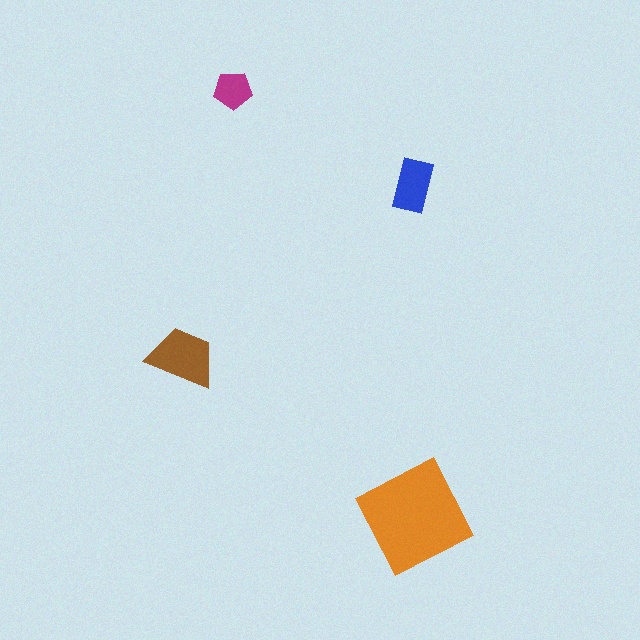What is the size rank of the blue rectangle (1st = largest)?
3rd.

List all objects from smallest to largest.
The magenta pentagon, the blue rectangle, the brown trapezoid, the orange diamond.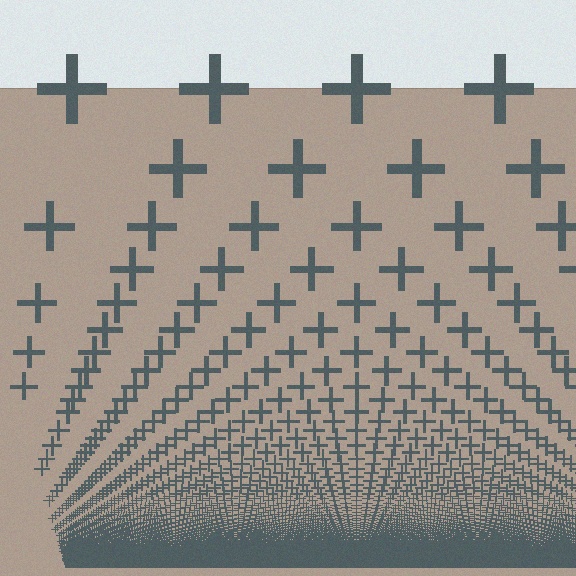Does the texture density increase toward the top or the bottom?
Density increases toward the bottom.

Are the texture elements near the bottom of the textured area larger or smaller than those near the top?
Smaller. The gradient is inverted — elements near the bottom are smaller and denser.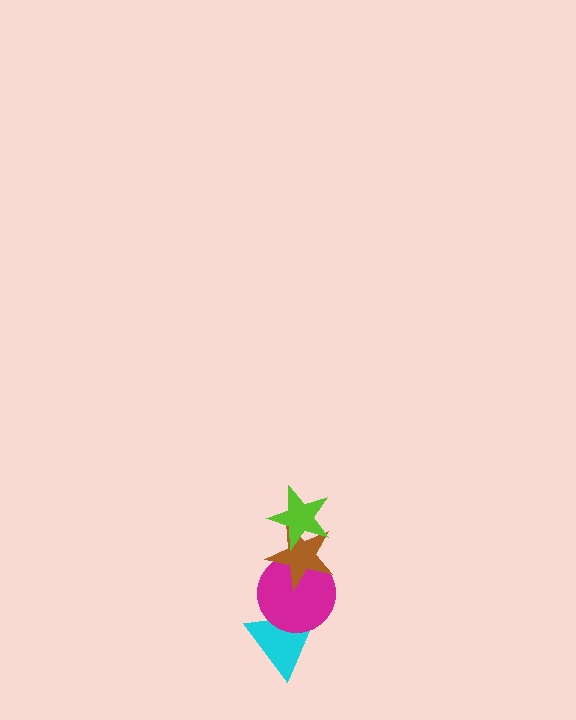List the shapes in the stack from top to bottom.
From top to bottom: the lime star, the brown star, the magenta circle, the cyan triangle.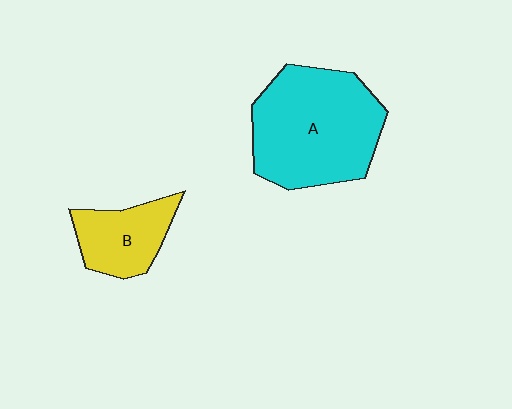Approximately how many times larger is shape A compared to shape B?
Approximately 2.2 times.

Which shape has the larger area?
Shape A (cyan).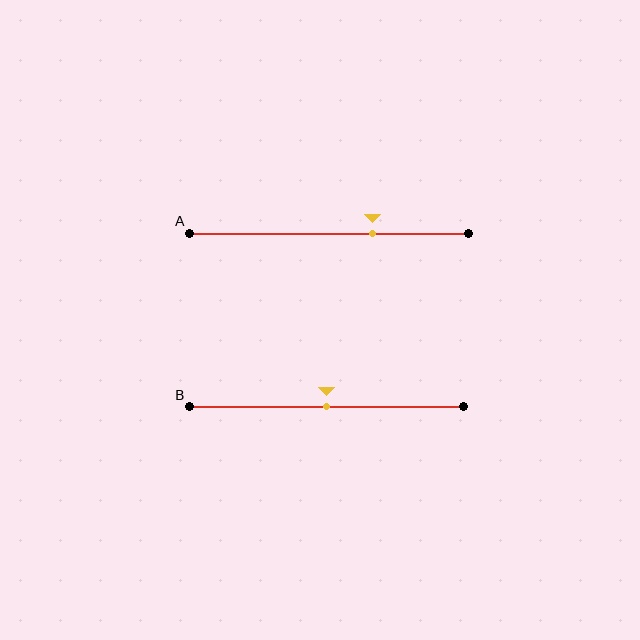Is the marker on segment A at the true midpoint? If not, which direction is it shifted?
No, the marker on segment A is shifted to the right by about 16% of the segment length.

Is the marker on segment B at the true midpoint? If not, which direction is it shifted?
Yes, the marker on segment B is at the true midpoint.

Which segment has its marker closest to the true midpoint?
Segment B has its marker closest to the true midpoint.